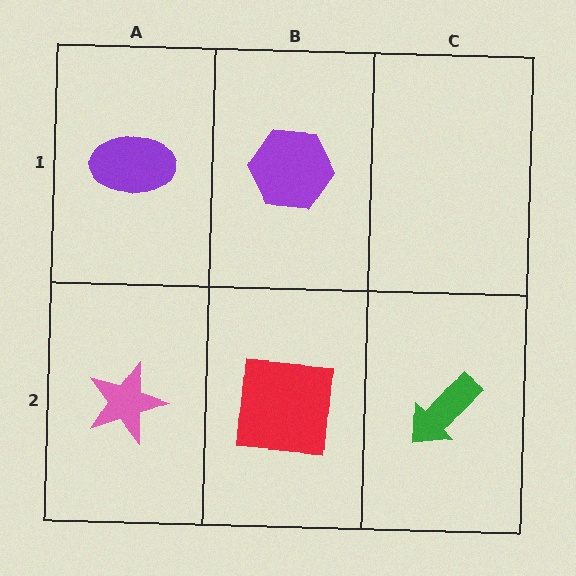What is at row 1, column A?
A purple ellipse.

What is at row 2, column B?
A red square.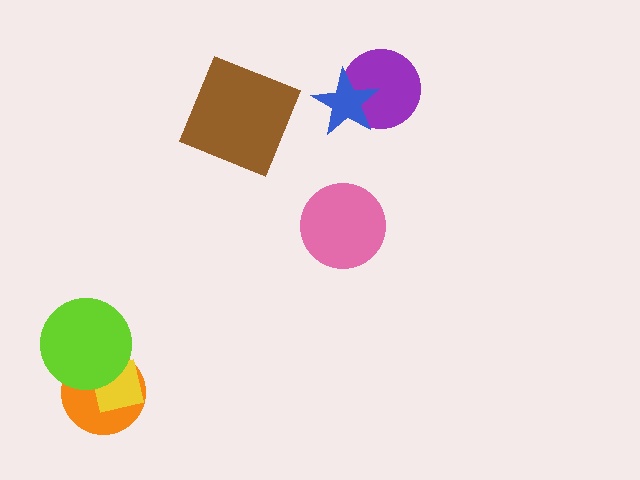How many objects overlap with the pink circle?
0 objects overlap with the pink circle.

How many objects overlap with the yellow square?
2 objects overlap with the yellow square.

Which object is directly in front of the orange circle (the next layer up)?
The yellow square is directly in front of the orange circle.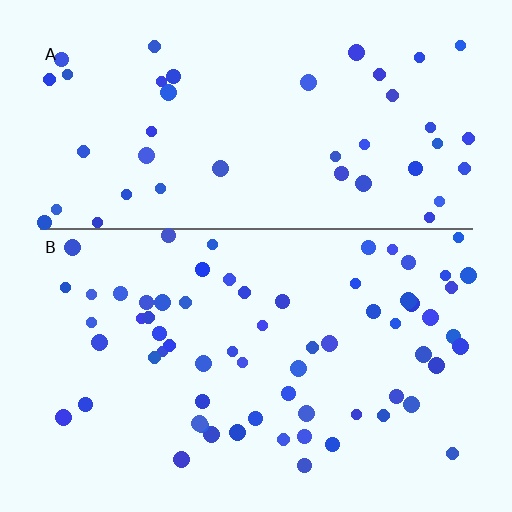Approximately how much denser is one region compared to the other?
Approximately 1.5× — region B over region A.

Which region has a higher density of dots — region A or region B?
B (the bottom).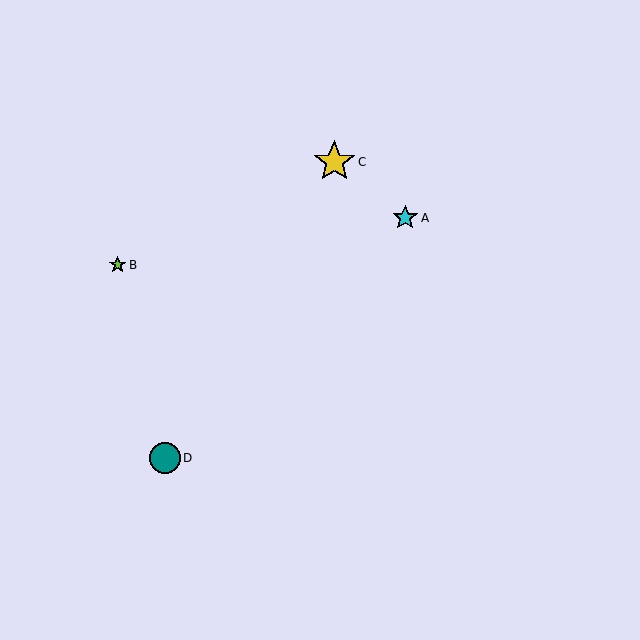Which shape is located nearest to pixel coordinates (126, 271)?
The lime star (labeled B) at (118, 265) is nearest to that location.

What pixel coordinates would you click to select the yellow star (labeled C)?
Click at (334, 162) to select the yellow star C.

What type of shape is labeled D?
Shape D is a teal circle.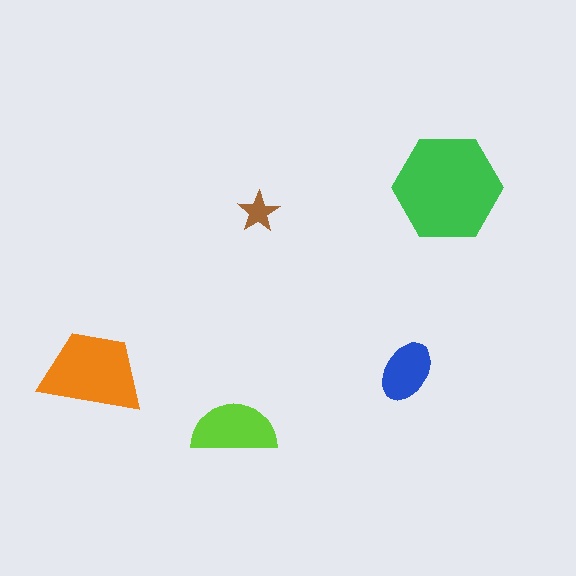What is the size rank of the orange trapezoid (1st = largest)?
2nd.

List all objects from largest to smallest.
The green hexagon, the orange trapezoid, the lime semicircle, the blue ellipse, the brown star.